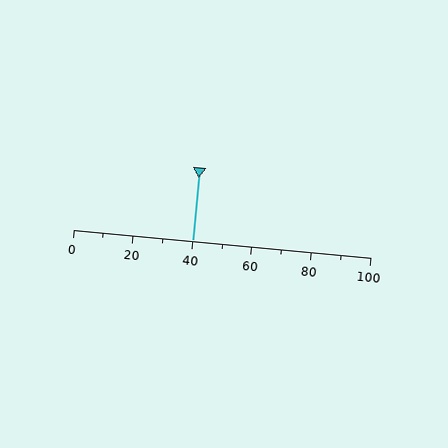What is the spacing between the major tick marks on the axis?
The major ticks are spaced 20 apart.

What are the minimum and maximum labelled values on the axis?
The axis runs from 0 to 100.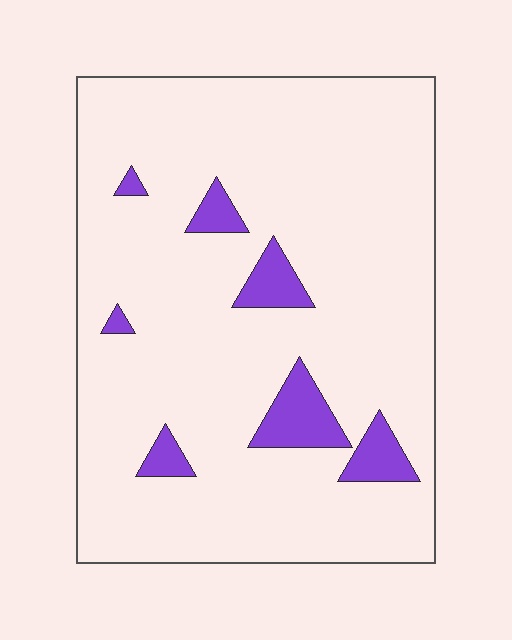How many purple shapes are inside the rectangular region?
7.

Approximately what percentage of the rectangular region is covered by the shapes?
Approximately 10%.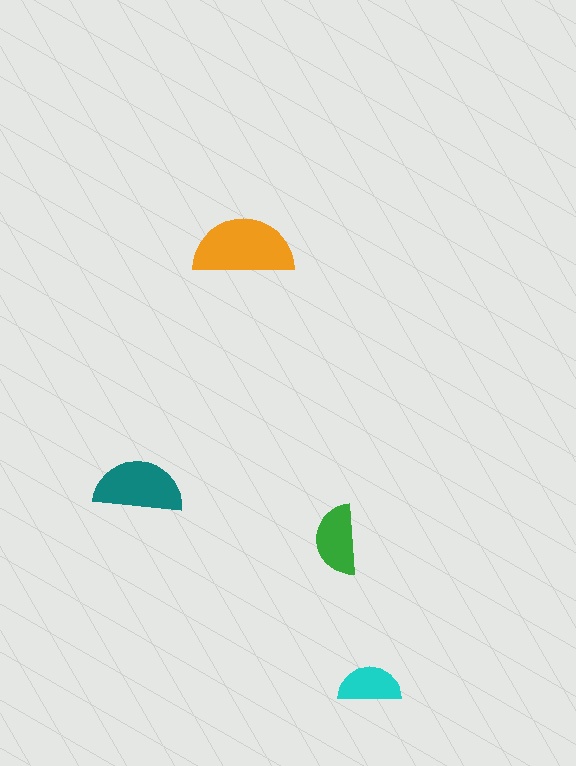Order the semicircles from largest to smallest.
the orange one, the teal one, the green one, the cyan one.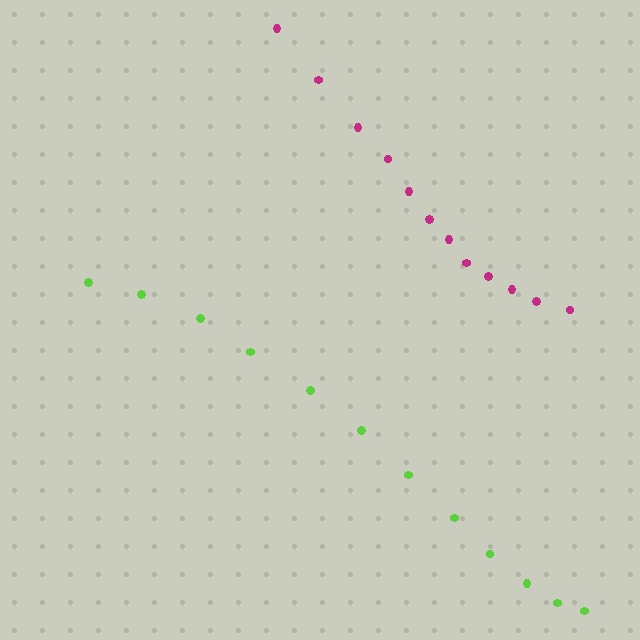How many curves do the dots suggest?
There are 2 distinct paths.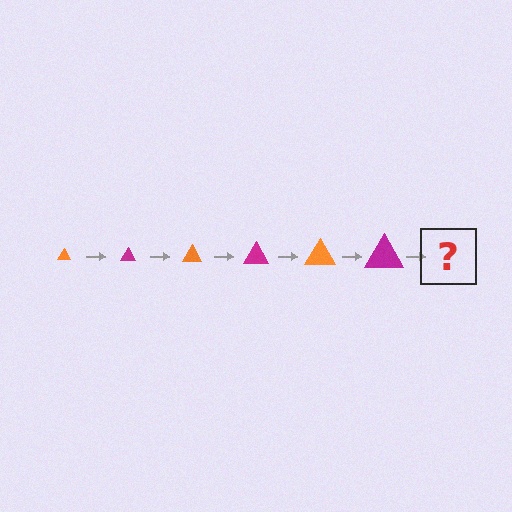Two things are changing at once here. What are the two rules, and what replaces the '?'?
The two rules are that the triangle grows larger each step and the color cycles through orange and magenta. The '?' should be an orange triangle, larger than the previous one.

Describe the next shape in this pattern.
It should be an orange triangle, larger than the previous one.